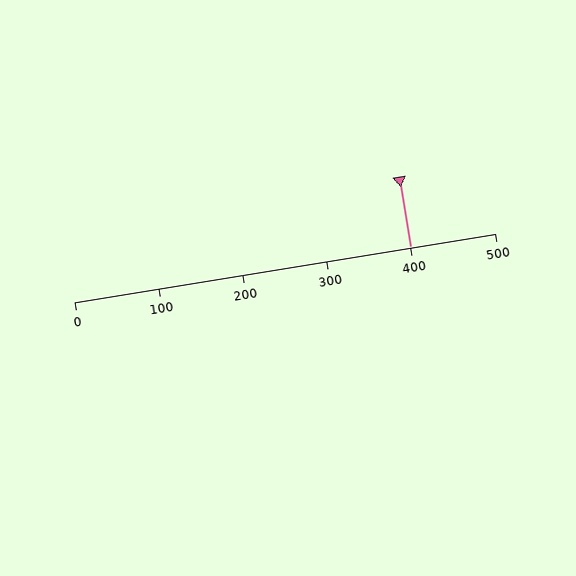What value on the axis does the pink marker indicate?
The marker indicates approximately 400.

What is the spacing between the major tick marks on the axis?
The major ticks are spaced 100 apart.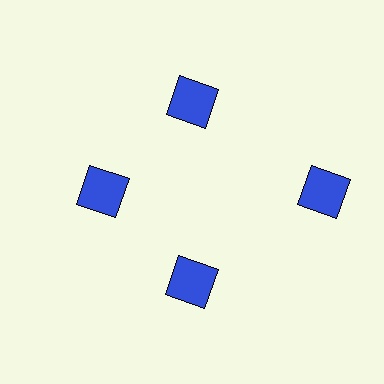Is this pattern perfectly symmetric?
No. The 4 blue squares are arranged in a ring, but one element near the 3 o'clock position is pushed outward from the center, breaking the 4-fold rotational symmetry.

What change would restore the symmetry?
The symmetry would be restored by moving it inward, back onto the ring so that all 4 squares sit at equal angles and equal distance from the center.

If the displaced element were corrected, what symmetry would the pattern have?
It would have 4-fold rotational symmetry — the pattern would map onto itself every 90 degrees.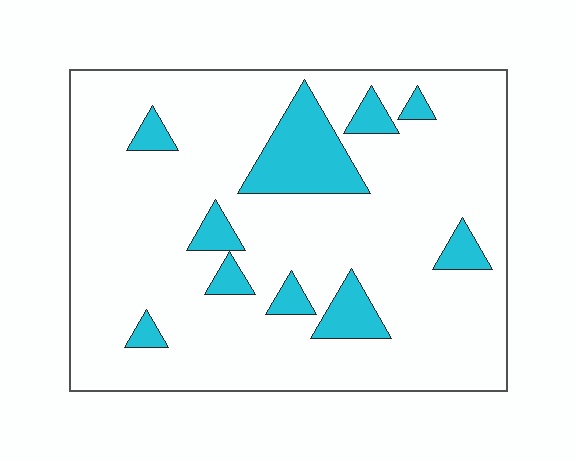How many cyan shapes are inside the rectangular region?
10.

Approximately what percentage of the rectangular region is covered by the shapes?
Approximately 15%.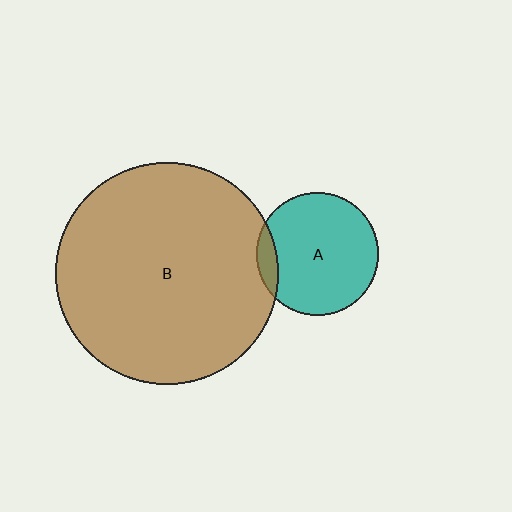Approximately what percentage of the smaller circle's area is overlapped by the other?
Approximately 10%.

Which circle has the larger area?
Circle B (brown).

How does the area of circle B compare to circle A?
Approximately 3.3 times.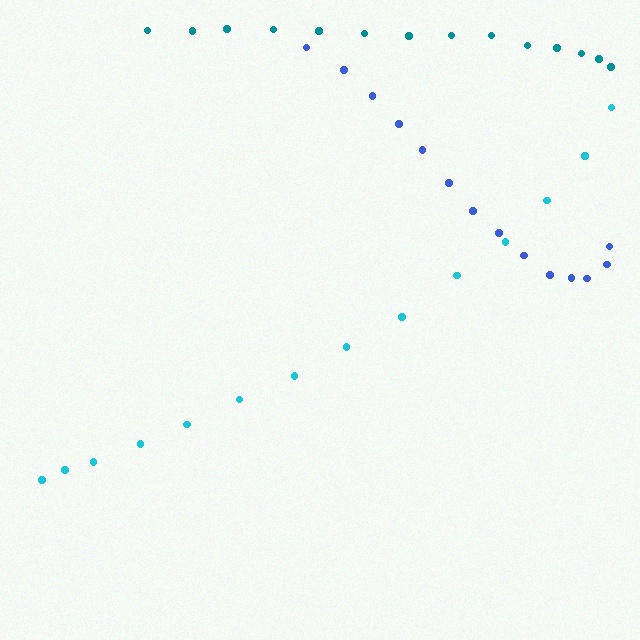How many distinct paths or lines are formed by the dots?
There are 3 distinct paths.